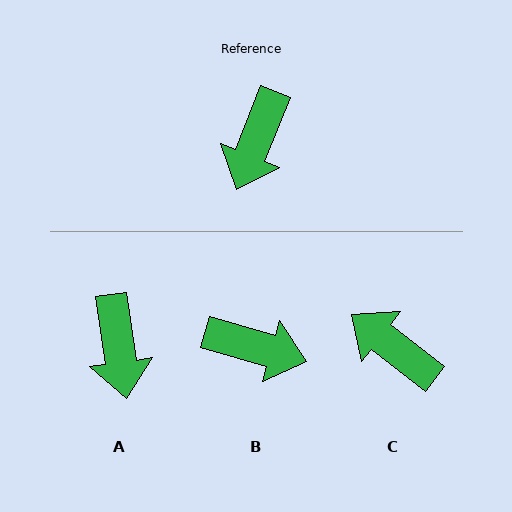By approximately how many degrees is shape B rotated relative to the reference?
Approximately 96 degrees counter-clockwise.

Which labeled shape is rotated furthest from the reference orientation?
C, about 106 degrees away.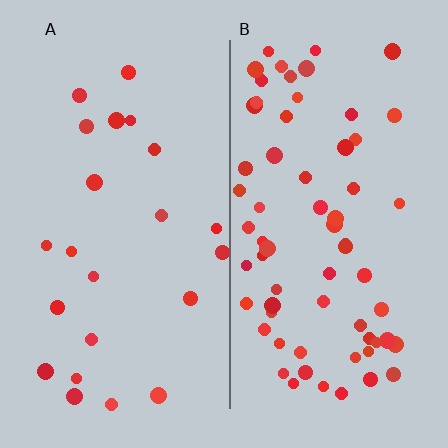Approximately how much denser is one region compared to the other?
Approximately 2.9× — region B over region A.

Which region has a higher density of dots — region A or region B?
B (the right).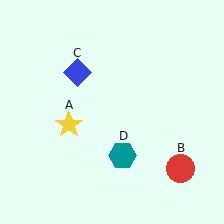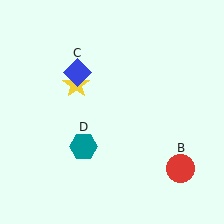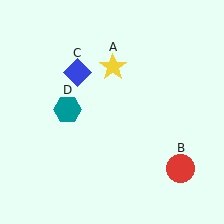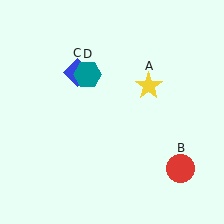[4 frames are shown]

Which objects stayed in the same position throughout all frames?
Red circle (object B) and blue diamond (object C) remained stationary.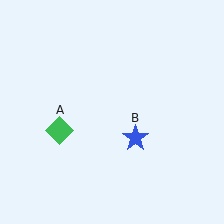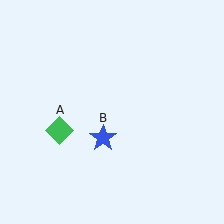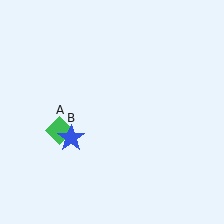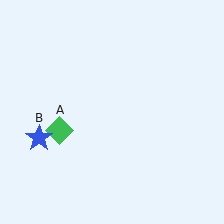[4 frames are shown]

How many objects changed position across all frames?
1 object changed position: blue star (object B).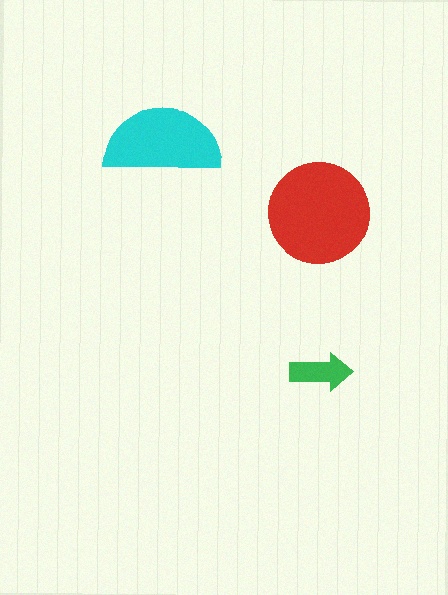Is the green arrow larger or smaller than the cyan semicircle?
Smaller.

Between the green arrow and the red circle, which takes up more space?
The red circle.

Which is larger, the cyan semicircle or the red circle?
The red circle.